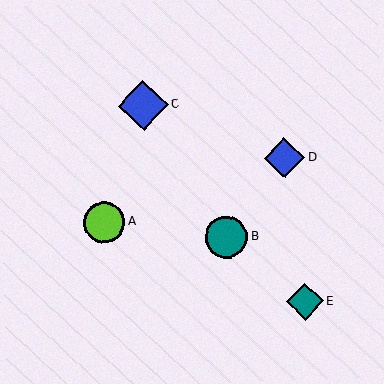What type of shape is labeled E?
Shape E is a teal diamond.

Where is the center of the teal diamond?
The center of the teal diamond is at (305, 302).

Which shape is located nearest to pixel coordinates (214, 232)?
The teal circle (labeled B) at (227, 237) is nearest to that location.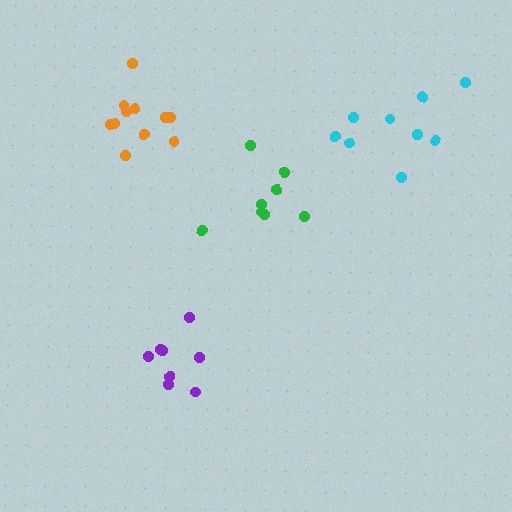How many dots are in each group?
Group 1: 9 dots, Group 2: 8 dots, Group 3: 8 dots, Group 4: 11 dots (36 total).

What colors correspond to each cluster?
The clusters are colored: cyan, green, purple, orange.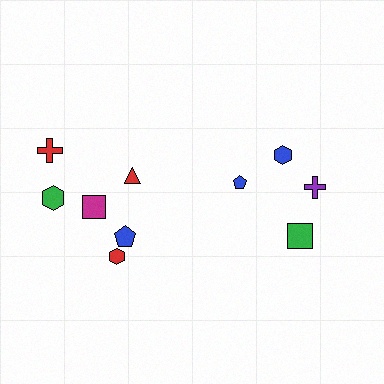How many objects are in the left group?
There are 6 objects.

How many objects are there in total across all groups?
There are 10 objects.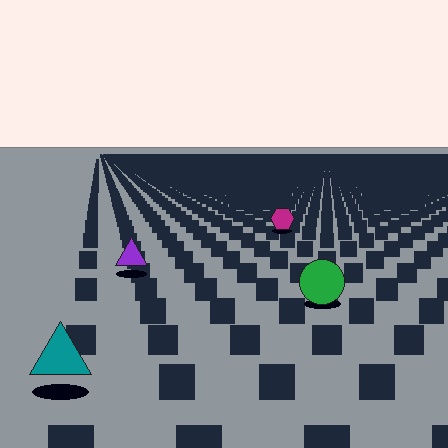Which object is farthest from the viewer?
The magenta hexagon is farthest from the viewer. It appears smaller and the ground texture around it is denser.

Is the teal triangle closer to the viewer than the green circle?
Yes. The teal triangle is closer — you can tell from the texture gradient: the ground texture is coarser near it.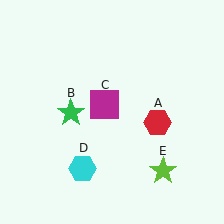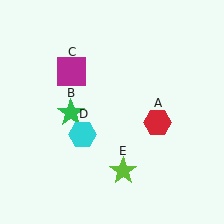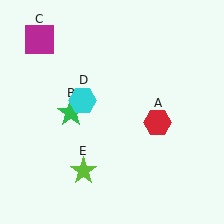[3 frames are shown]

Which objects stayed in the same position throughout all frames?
Red hexagon (object A) and green star (object B) remained stationary.